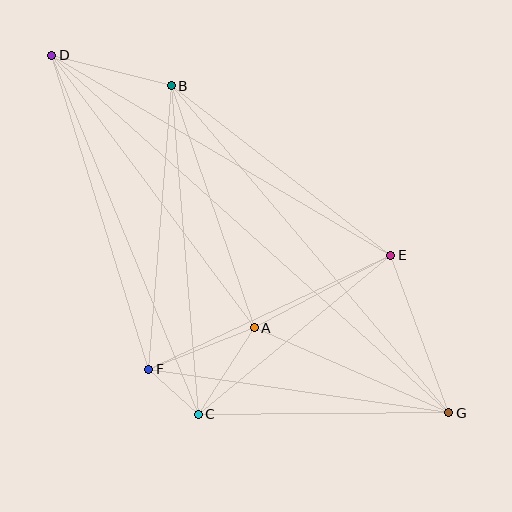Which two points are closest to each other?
Points C and F are closest to each other.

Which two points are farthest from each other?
Points D and G are farthest from each other.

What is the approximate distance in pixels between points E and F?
The distance between E and F is approximately 267 pixels.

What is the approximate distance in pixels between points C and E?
The distance between C and E is approximately 250 pixels.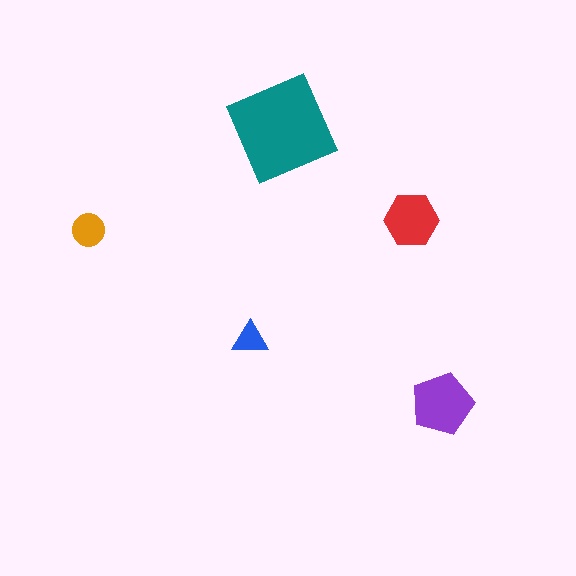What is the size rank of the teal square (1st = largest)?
1st.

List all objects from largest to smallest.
The teal square, the purple pentagon, the red hexagon, the orange circle, the blue triangle.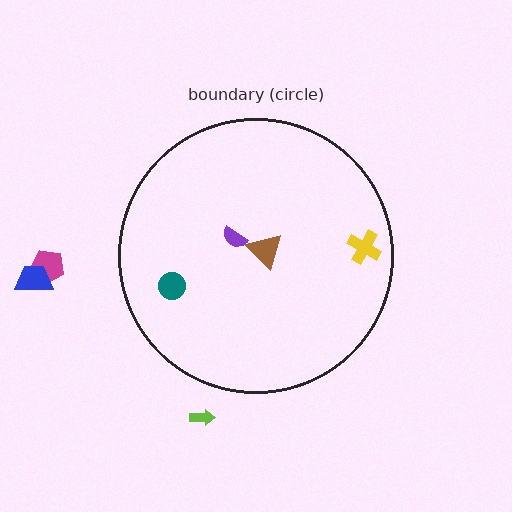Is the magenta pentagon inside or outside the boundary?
Outside.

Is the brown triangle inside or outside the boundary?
Inside.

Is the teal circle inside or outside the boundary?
Inside.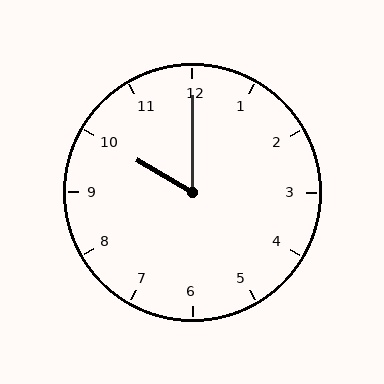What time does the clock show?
10:00.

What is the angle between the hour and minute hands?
Approximately 60 degrees.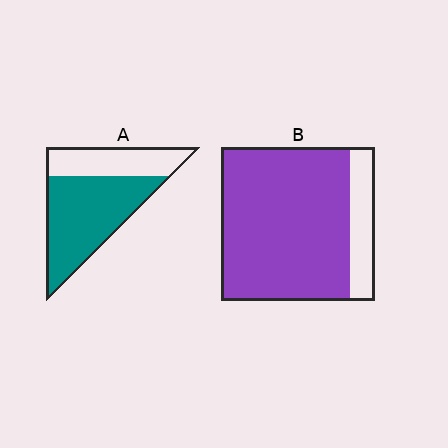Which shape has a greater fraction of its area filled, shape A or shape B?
Shape B.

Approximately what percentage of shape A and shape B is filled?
A is approximately 65% and B is approximately 85%.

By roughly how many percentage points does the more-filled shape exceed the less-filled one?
By roughly 20 percentage points (B over A).